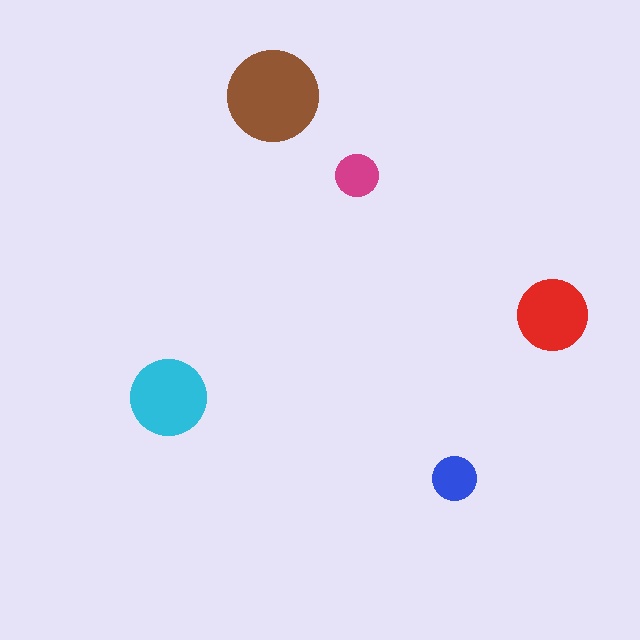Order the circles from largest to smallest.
the brown one, the cyan one, the red one, the blue one, the magenta one.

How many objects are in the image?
There are 5 objects in the image.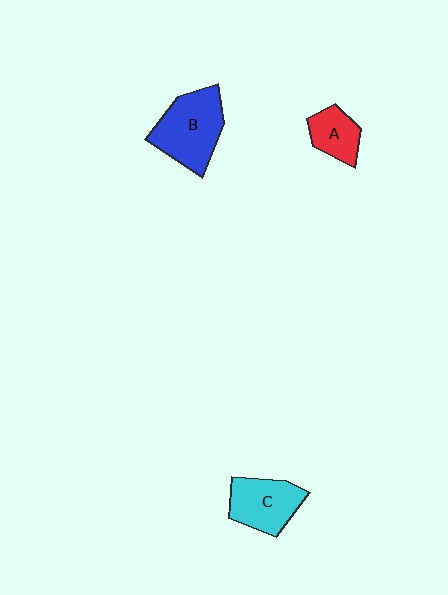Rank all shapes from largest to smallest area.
From largest to smallest: B (blue), C (cyan), A (red).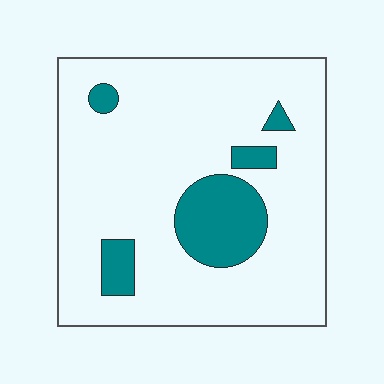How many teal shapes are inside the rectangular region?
5.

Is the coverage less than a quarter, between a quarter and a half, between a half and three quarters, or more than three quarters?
Less than a quarter.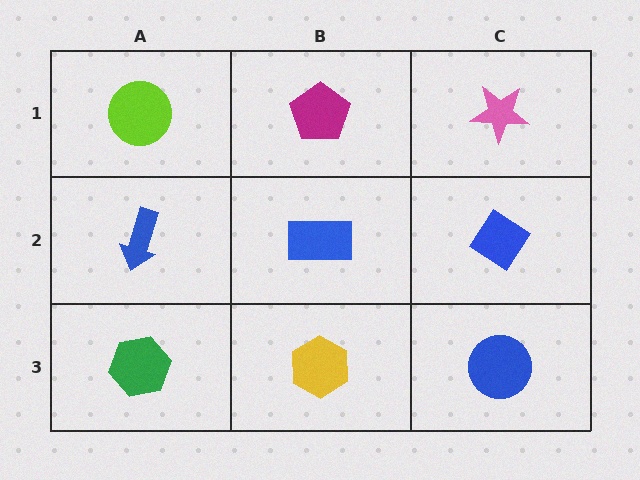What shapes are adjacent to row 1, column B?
A blue rectangle (row 2, column B), a lime circle (row 1, column A), a pink star (row 1, column C).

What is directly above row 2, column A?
A lime circle.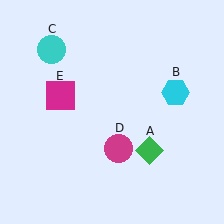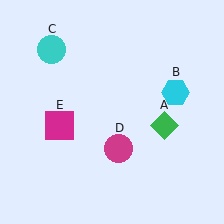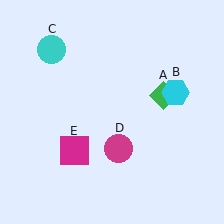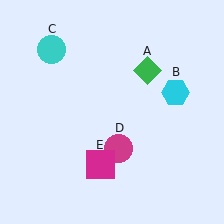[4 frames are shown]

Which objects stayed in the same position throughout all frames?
Cyan hexagon (object B) and cyan circle (object C) and magenta circle (object D) remained stationary.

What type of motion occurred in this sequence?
The green diamond (object A), magenta square (object E) rotated counterclockwise around the center of the scene.